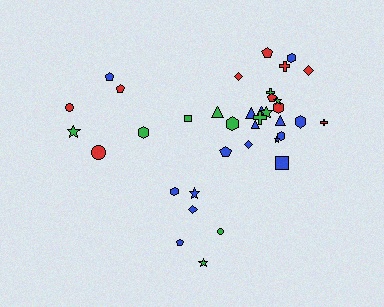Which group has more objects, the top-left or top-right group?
The top-right group.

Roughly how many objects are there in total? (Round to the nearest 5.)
Roughly 35 objects in total.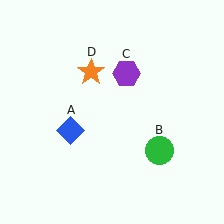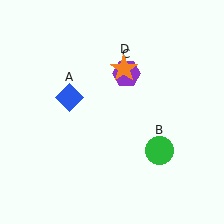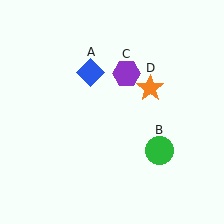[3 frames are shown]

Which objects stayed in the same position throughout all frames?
Green circle (object B) and purple hexagon (object C) remained stationary.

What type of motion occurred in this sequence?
The blue diamond (object A), orange star (object D) rotated clockwise around the center of the scene.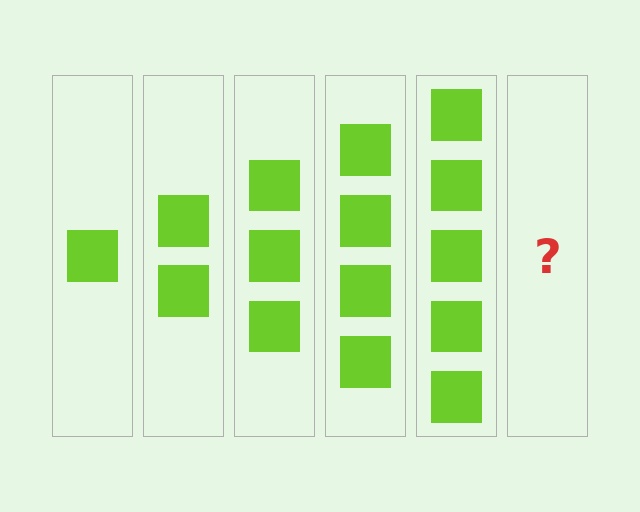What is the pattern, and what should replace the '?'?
The pattern is that each step adds one more square. The '?' should be 6 squares.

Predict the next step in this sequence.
The next step is 6 squares.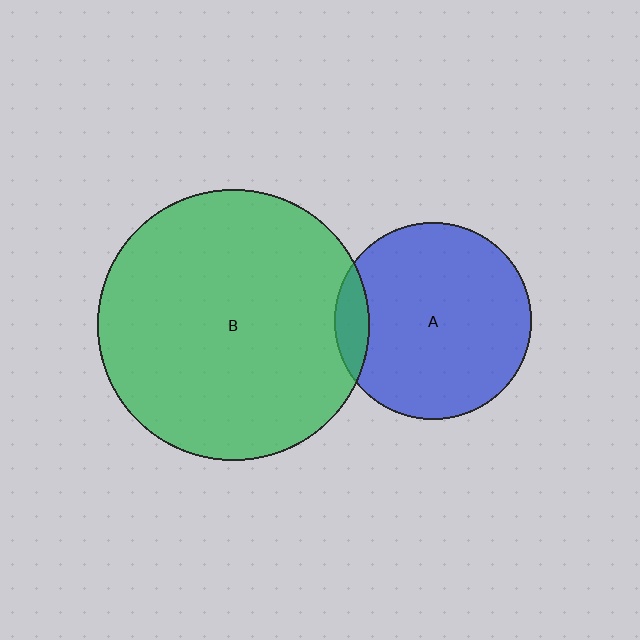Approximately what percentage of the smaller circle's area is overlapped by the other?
Approximately 10%.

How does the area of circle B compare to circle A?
Approximately 1.9 times.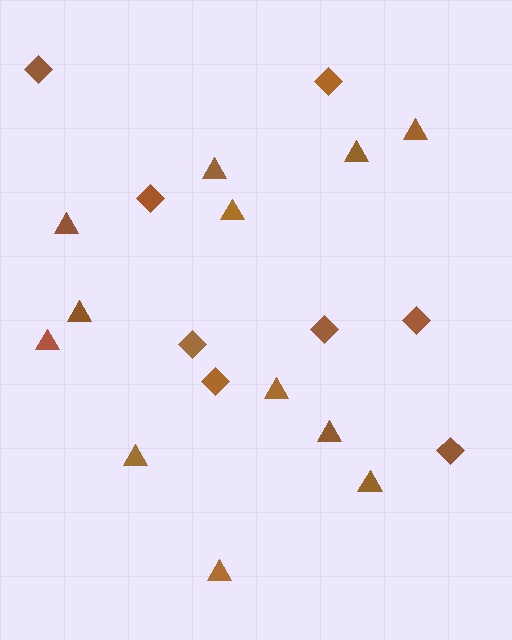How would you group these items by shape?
There are 2 groups: one group of triangles (12) and one group of diamonds (8).